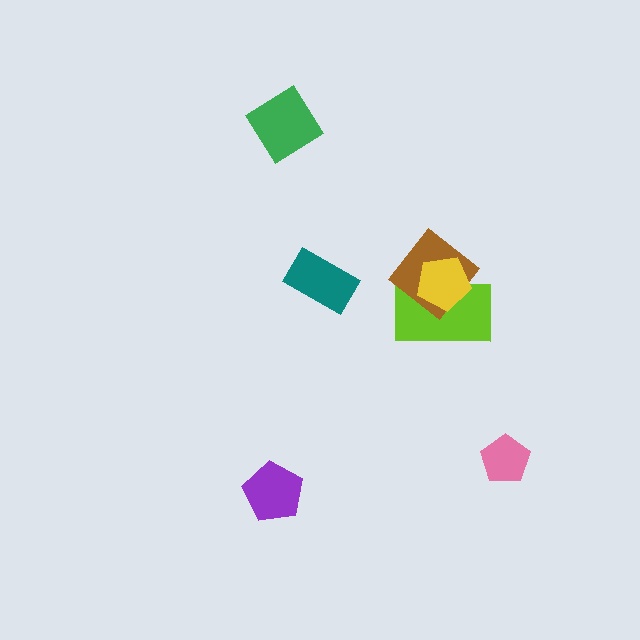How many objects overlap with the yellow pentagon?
2 objects overlap with the yellow pentagon.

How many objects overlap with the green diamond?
0 objects overlap with the green diamond.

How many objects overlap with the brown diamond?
2 objects overlap with the brown diamond.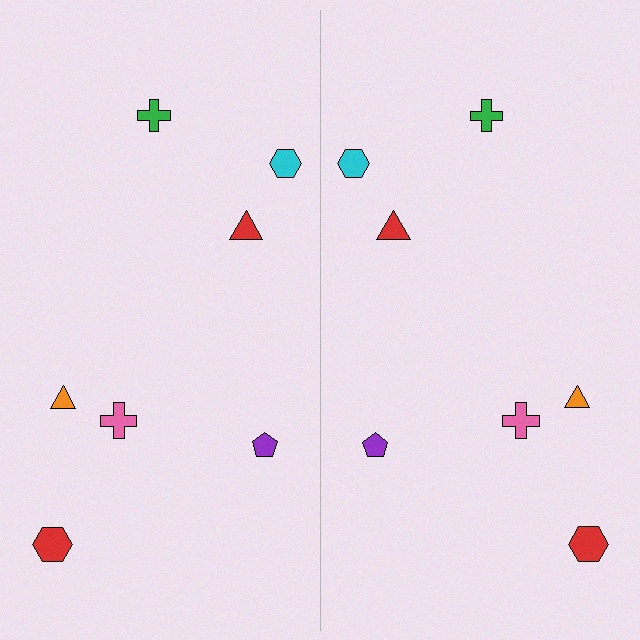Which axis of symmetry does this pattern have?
The pattern has a vertical axis of symmetry running through the center of the image.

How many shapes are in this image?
There are 14 shapes in this image.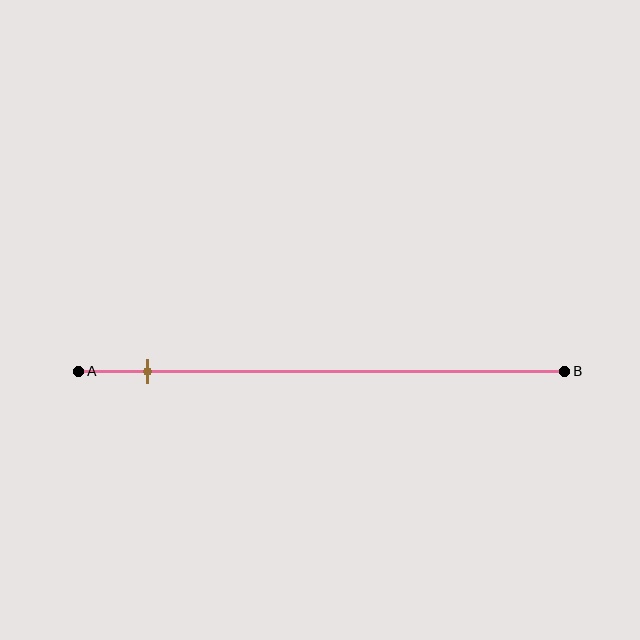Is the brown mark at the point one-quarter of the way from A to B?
No, the mark is at about 15% from A, not at the 25% one-quarter point.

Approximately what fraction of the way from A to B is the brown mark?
The brown mark is approximately 15% of the way from A to B.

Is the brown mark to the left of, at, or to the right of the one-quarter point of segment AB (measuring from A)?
The brown mark is to the left of the one-quarter point of segment AB.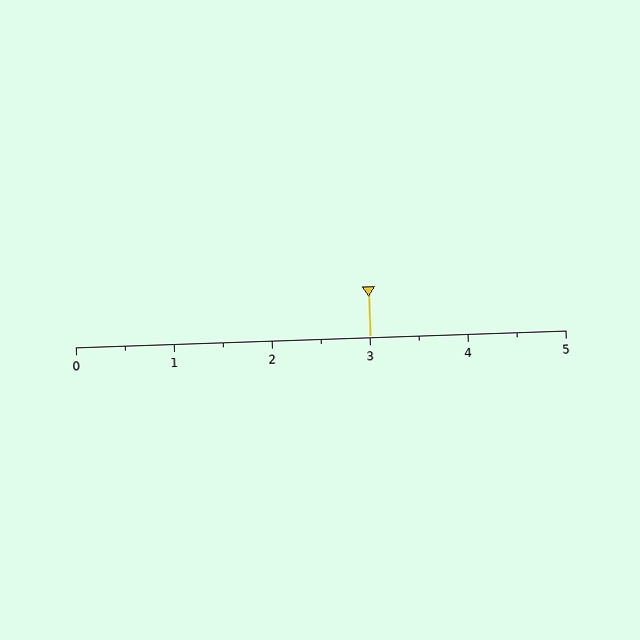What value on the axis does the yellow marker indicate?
The marker indicates approximately 3.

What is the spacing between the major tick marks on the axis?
The major ticks are spaced 1 apart.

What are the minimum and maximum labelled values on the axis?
The axis runs from 0 to 5.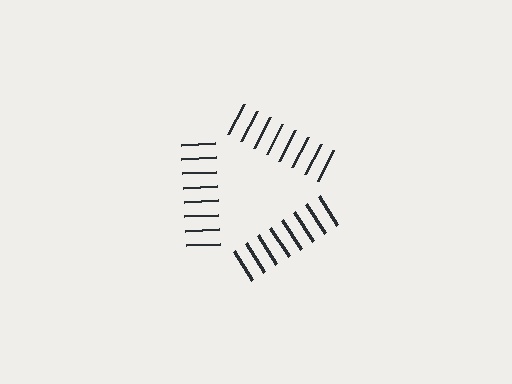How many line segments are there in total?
24 — 8 along each of the 3 edges.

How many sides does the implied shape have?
3 sides — the line-ends trace a triangle.